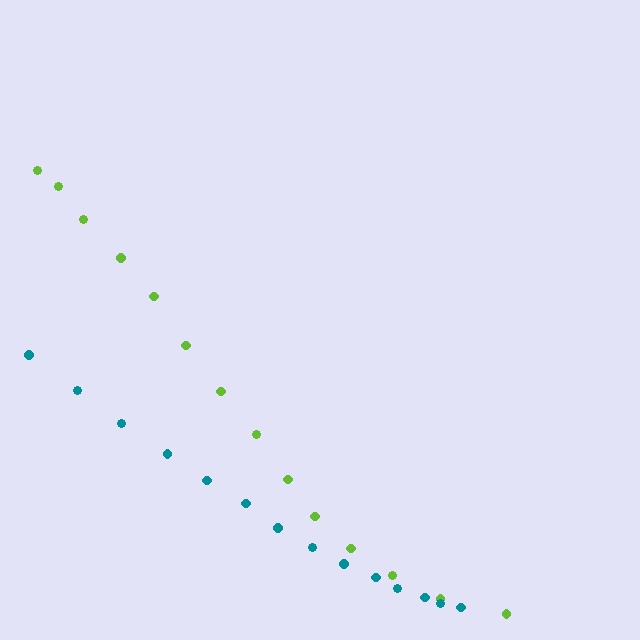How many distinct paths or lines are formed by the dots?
There are 2 distinct paths.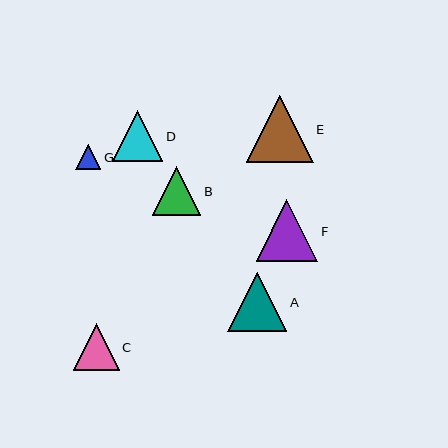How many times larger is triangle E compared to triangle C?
Triangle E is approximately 1.4 times the size of triangle C.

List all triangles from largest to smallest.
From largest to smallest: E, F, A, D, B, C, G.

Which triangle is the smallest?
Triangle G is the smallest with a size of approximately 25 pixels.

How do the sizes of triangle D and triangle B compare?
Triangle D and triangle B are approximately the same size.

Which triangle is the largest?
Triangle E is the largest with a size of approximately 67 pixels.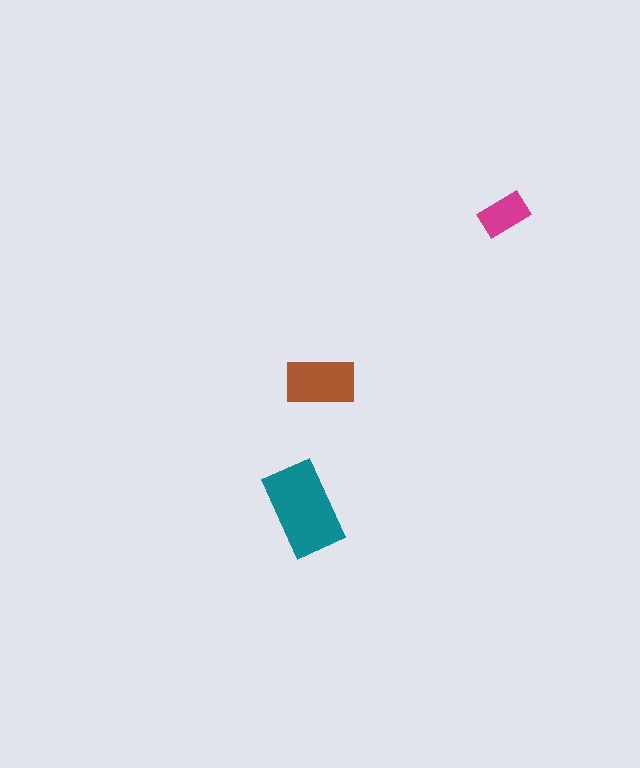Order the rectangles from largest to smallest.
the teal one, the brown one, the magenta one.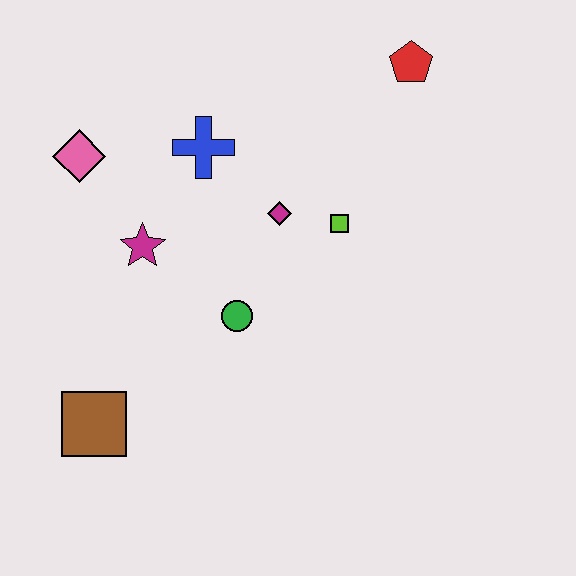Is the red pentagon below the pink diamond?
No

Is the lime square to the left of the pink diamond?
No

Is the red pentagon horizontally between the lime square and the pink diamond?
No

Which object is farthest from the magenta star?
The red pentagon is farthest from the magenta star.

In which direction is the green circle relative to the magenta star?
The green circle is to the right of the magenta star.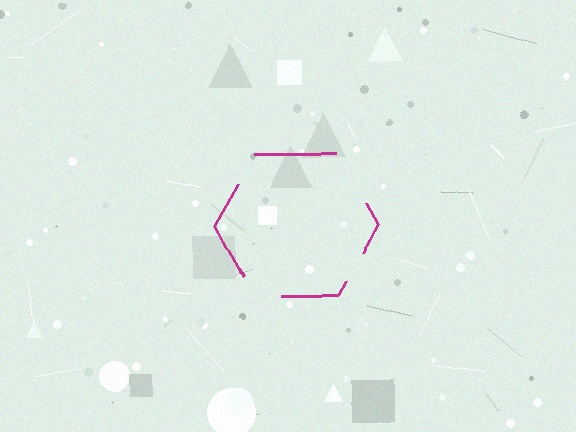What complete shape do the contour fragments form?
The contour fragments form a hexagon.